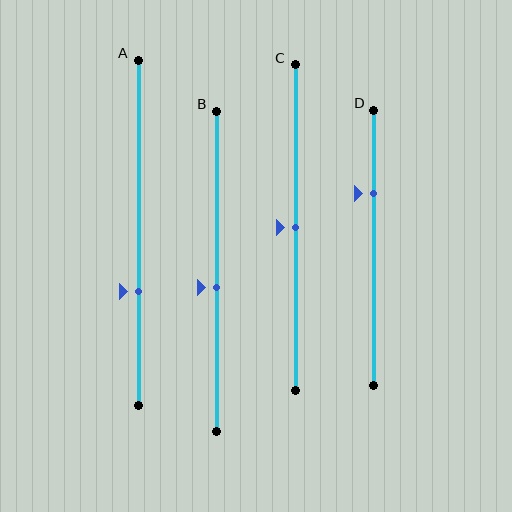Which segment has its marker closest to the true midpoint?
Segment C has its marker closest to the true midpoint.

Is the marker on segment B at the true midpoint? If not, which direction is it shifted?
No, the marker on segment B is shifted downward by about 5% of the segment length.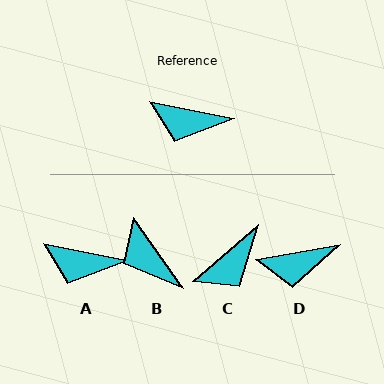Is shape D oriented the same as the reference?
No, it is off by about 21 degrees.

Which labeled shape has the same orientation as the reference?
A.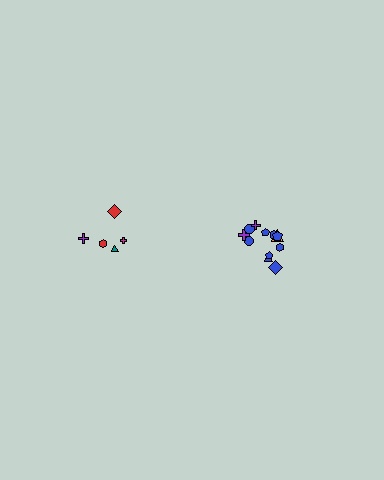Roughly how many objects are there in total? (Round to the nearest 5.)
Roughly 15 objects in total.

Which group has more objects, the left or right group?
The right group.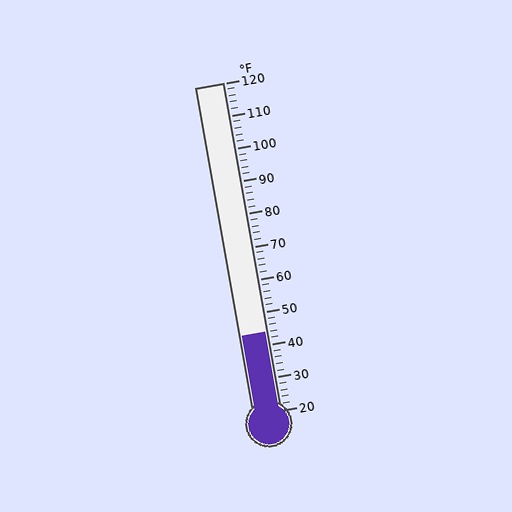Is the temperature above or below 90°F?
The temperature is below 90°F.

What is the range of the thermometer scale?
The thermometer scale ranges from 20°F to 120°F.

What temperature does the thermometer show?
The thermometer shows approximately 44°F.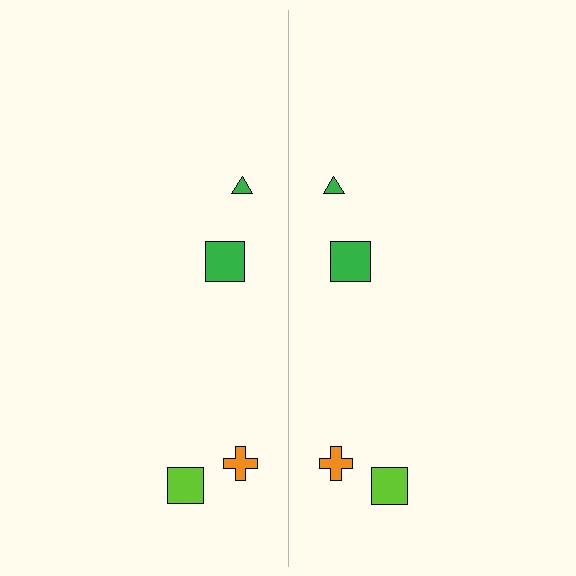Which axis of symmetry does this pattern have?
The pattern has a vertical axis of symmetry running through the center of the image.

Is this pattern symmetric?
Yes, this pattern has bilateral (reflection) symmetry.